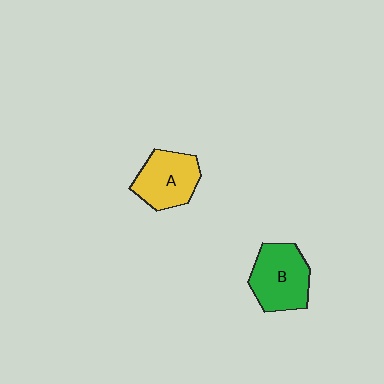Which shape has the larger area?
Shape B (green).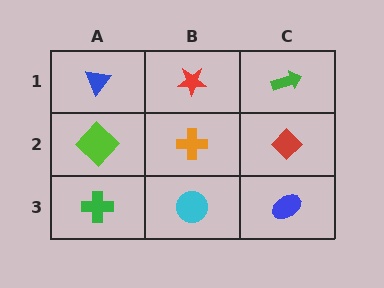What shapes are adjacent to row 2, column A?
A blue triangle (row 1, column A), a green cross (row 3, column A), an orange cross (row 2, column B).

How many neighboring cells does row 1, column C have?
2.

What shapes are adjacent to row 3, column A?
A lime diamond (row 2, column A), a cyan circle (row 3, column B).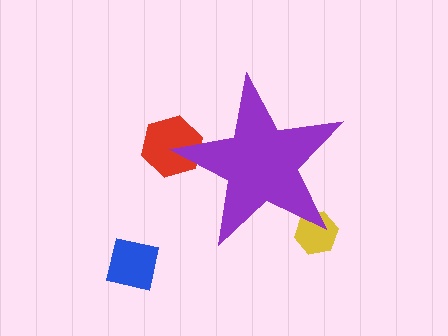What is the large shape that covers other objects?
A purple star.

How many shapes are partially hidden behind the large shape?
2 shapes are partially hidden.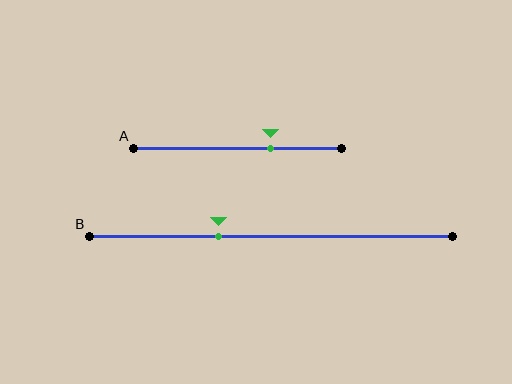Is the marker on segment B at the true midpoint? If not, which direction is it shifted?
No, the marker on segment B is shifted to the left by about 15% of the segment length.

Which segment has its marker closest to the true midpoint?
Segment B has its marker closest to the true midpoint.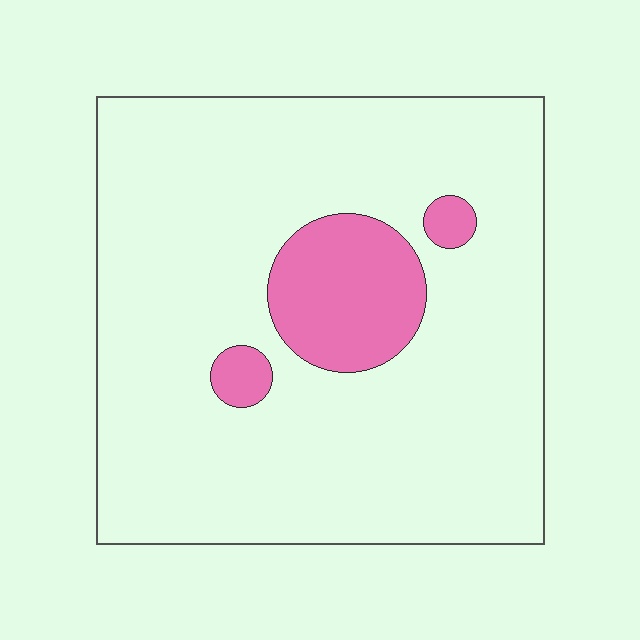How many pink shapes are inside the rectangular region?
3.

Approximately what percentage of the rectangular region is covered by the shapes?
Approximately 15%.